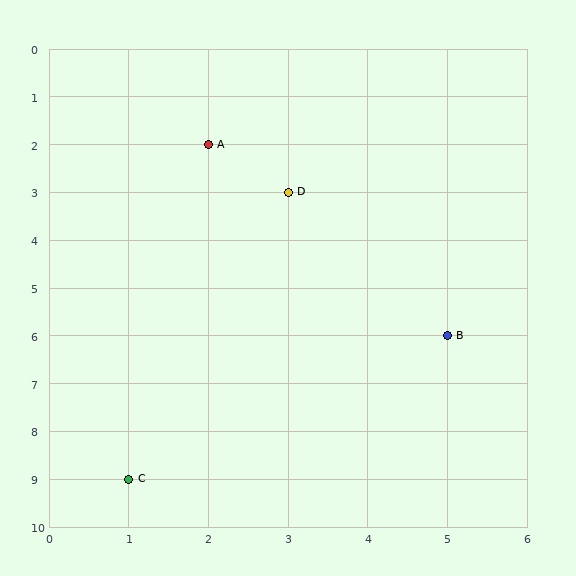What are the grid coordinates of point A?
Point A is at grid coordinates (2, 2).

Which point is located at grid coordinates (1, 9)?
Point C is at (1, 9).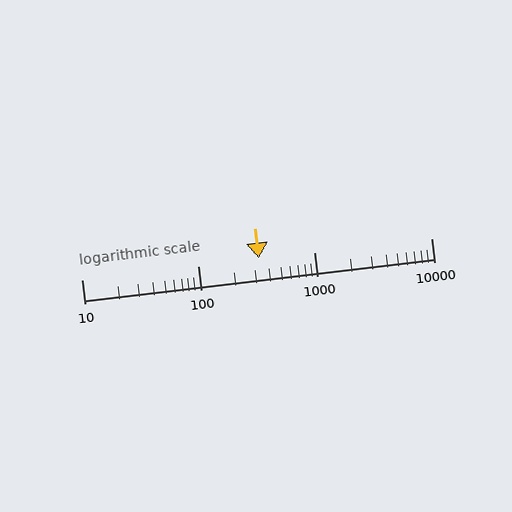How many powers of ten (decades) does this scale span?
The scale spans 3 decades, from 10 to 10000.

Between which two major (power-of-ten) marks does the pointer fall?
The pointer is between 100 and 1000.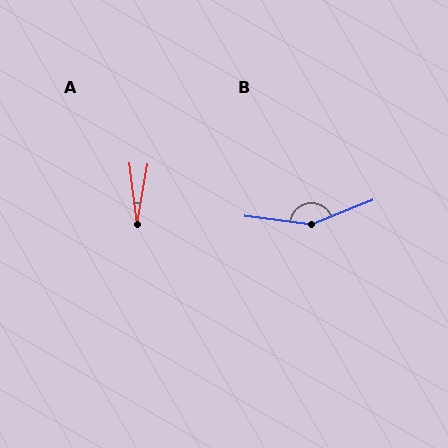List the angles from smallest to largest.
A (17°), B (151°).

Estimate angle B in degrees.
Approximately 151 degrees.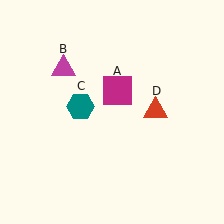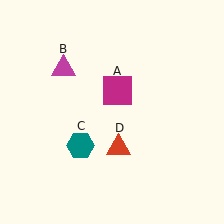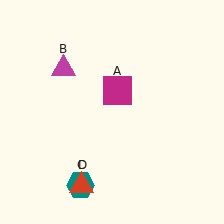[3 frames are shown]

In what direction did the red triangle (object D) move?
The red triangle (object D) moved down and to the left.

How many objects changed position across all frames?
2 objects changed position: teal hexagon (object C), red triangle (object D).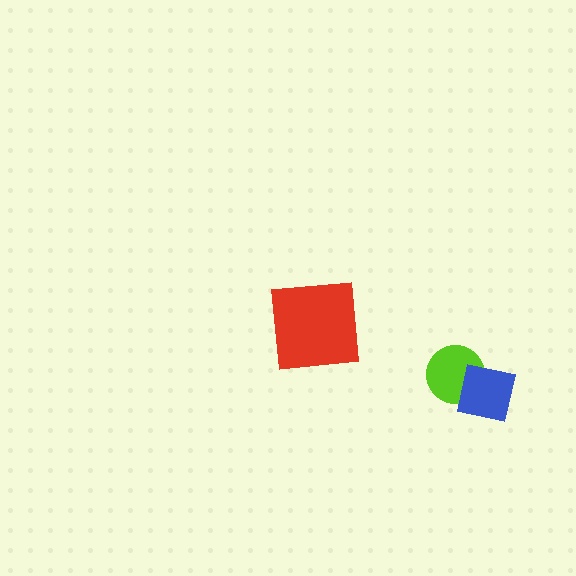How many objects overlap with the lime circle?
1 object overlaps with the lime circle.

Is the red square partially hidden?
No, no other shape covers it.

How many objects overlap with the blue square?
1 object overlaps with the blue square.